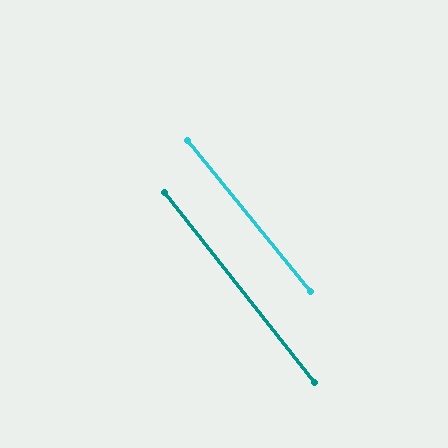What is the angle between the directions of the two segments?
Approximately 1 degree.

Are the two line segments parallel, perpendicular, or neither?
Parallel — their directions differ by only 0.9°.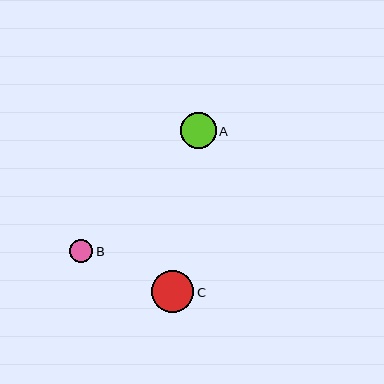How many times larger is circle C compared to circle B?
Circle C is approximately 1.8 times the size of circle B.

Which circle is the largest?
Circle C is the largest with a size of approximately 42 pixels.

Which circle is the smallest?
Circle B is the smallest with a size of approximately 23 pixels.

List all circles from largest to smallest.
From largest to smallest: C, A, B.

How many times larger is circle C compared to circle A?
Circle C is approximately 1.2 times the size of circle A.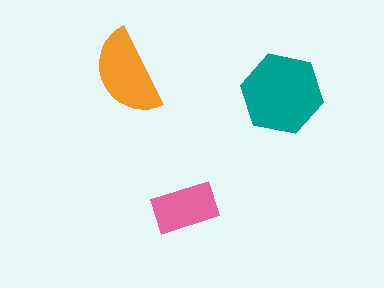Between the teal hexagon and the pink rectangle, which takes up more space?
The teal hexagon.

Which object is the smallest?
The pink rectangle.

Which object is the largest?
The teal hexagon.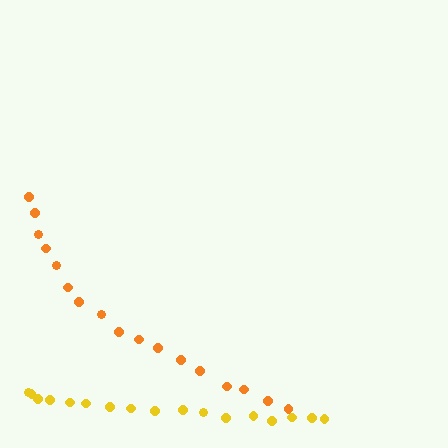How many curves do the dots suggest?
There are 2 distinct paths.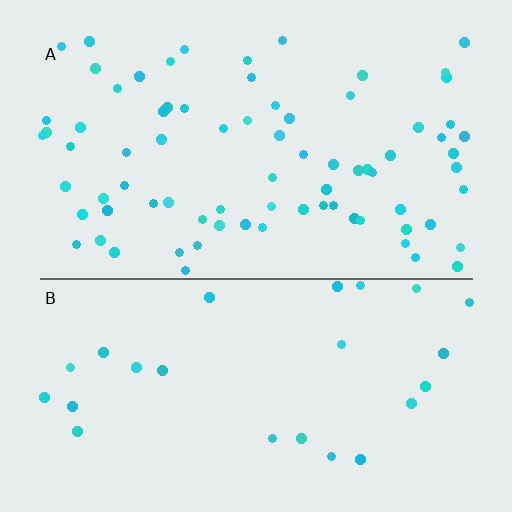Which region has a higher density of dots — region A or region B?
A (the top).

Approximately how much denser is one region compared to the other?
Approximately 3.1× — region A over region B.